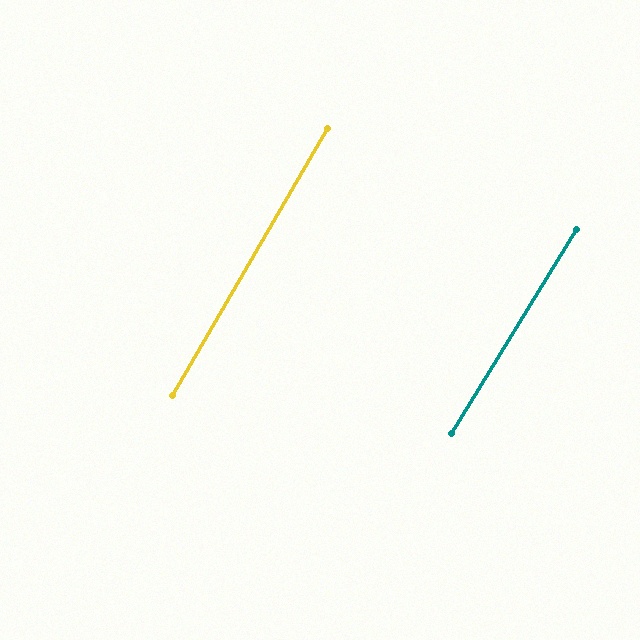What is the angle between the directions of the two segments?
Approximately 1 degree.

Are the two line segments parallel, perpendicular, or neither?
Parallel — their directions differ by only 1.3°.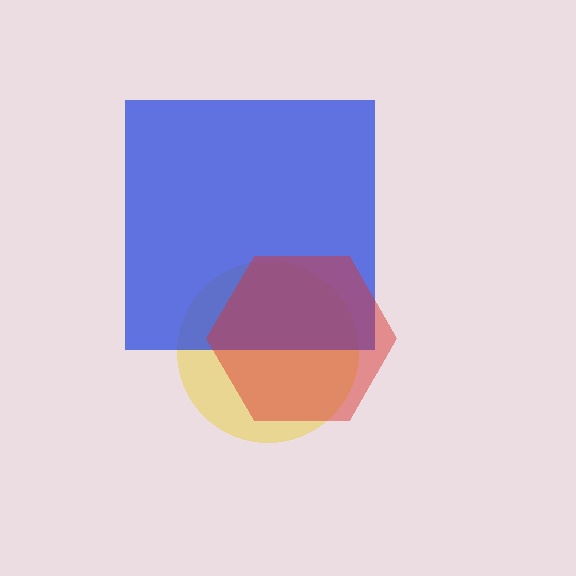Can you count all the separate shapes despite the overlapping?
Yes, there are 3 separate shapes.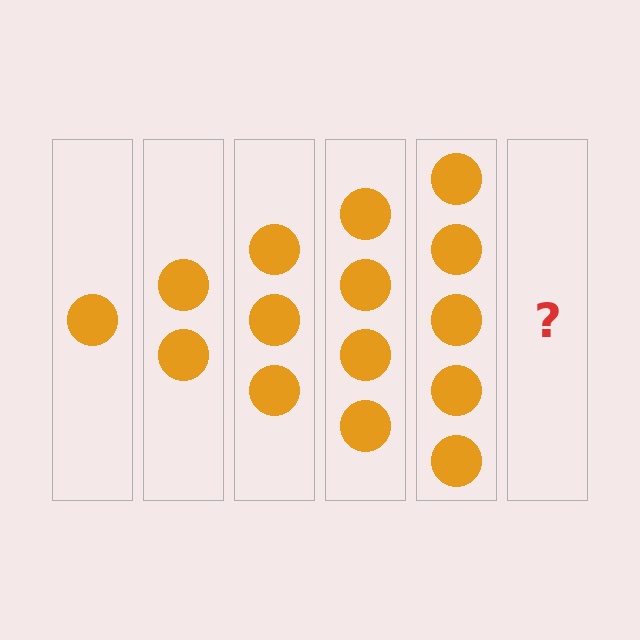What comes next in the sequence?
The next element should be 6 circles.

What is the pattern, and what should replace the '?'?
The pattern is that each step adds one more circle. The '?' should be 6 circles.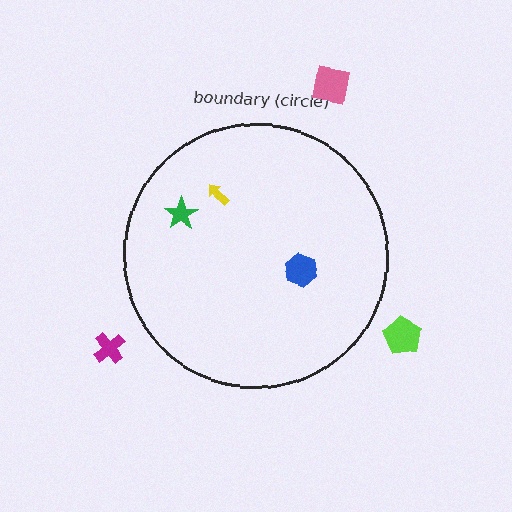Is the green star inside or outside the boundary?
Inside.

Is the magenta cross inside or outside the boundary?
Outside.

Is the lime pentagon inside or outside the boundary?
Outside.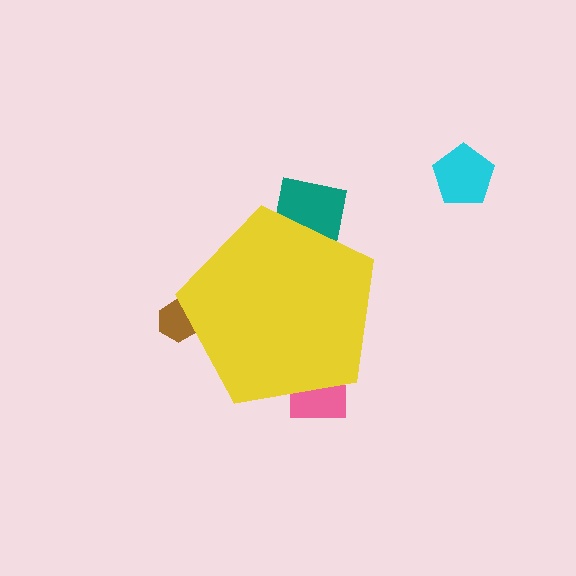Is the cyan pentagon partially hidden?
No, the cyan pentagon is fully visible.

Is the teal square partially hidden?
Yes, the teal square is partially hidden behind the yellow pentagon.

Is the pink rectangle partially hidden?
Yes, the pink rectangle is partially hidden behind the yellow pentagon.